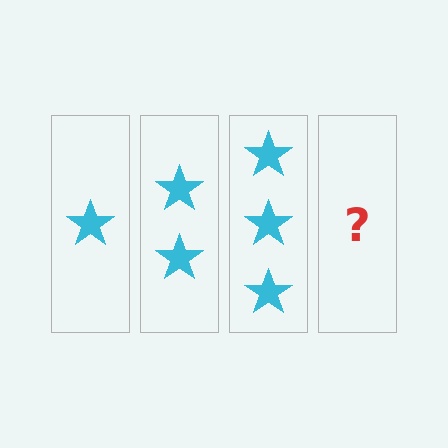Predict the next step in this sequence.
The next step is 4 stars.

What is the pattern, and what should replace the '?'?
The pattern is that each step adds one more star. The '?' should be 4 stars.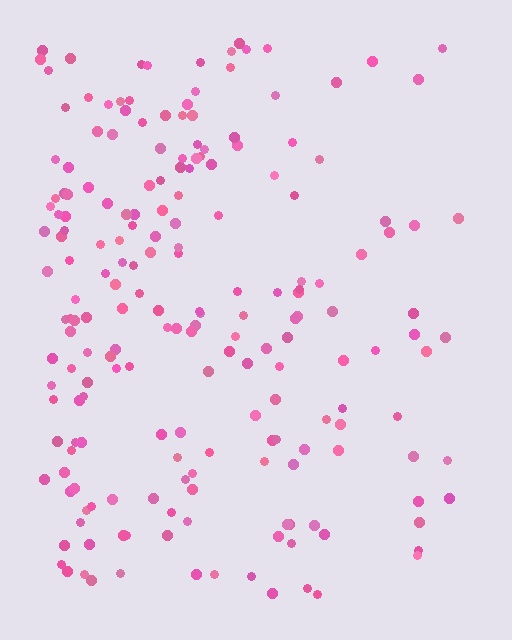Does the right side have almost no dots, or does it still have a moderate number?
Still a moderate number, just noticeably fewer than the left.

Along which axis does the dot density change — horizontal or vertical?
Horizontal.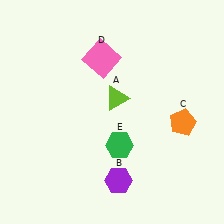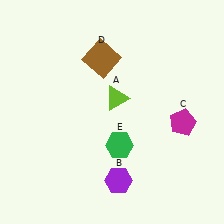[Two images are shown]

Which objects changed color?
C changed from orange to magenta. D changed from pink to brown.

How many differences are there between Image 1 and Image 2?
There are 2 differences between the two images.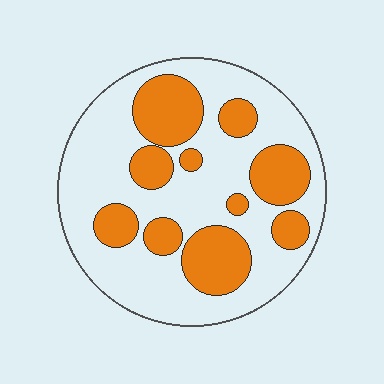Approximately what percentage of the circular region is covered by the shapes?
Approximately 35%.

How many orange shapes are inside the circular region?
10.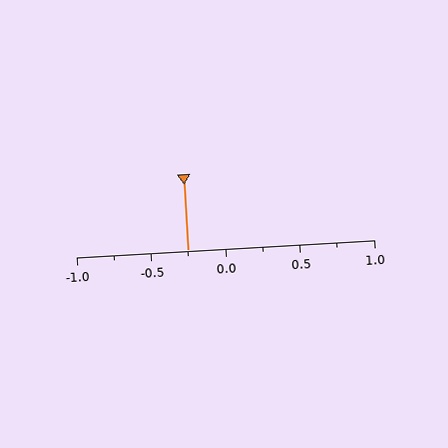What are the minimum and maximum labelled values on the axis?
The axis runs from -1.0 to 1.0.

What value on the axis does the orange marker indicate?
The marker indicates approximately -0.25.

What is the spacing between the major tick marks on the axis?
The major ticks are spaced 0.5 apart.